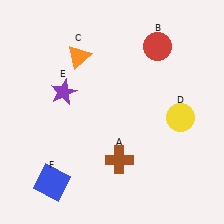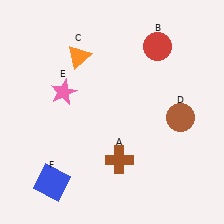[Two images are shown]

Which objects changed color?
D changed from yellow to brown. E changed from purple to pink.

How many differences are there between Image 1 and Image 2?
There are 2 differences between the two images.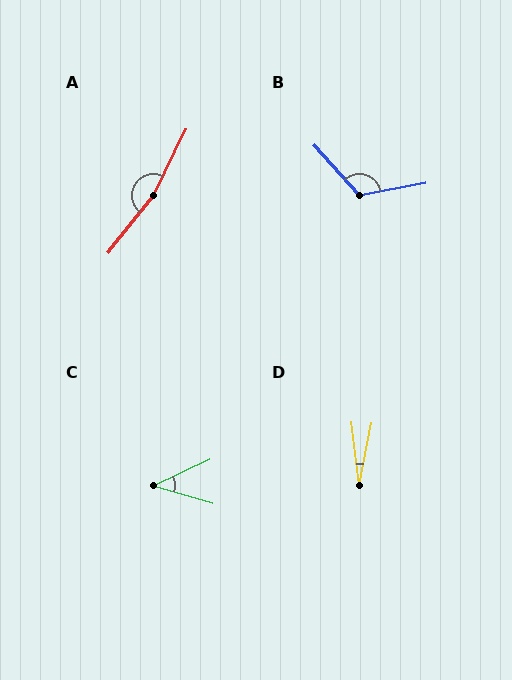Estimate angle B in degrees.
Approximately 122 degrees.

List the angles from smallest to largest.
D (19°), C (42°), B (122°), A (168°).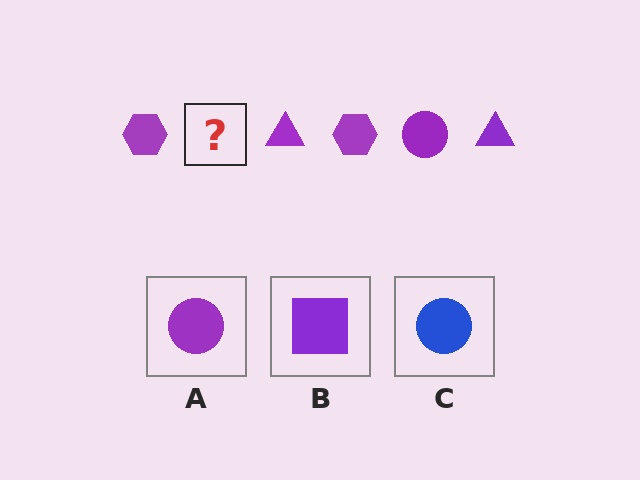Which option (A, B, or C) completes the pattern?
A.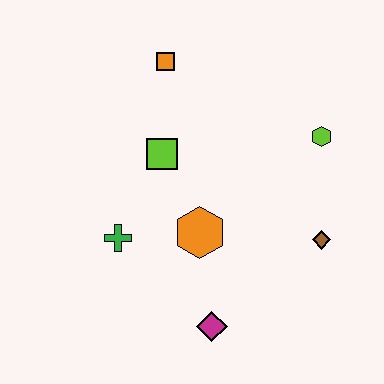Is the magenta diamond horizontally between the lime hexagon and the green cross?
Yes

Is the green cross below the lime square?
Yes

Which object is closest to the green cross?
The orange hexagon is closest to the green cross.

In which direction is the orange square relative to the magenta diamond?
The orange square is above the magenta diamond.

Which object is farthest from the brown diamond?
The orange square is farthest from the brown diamond.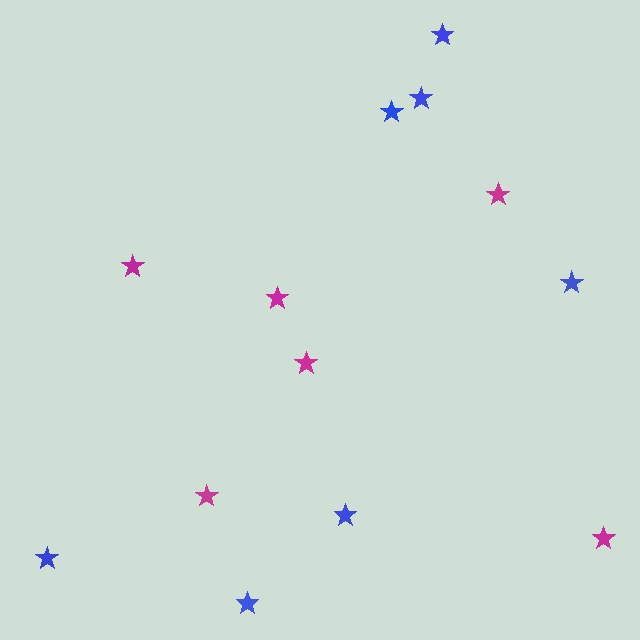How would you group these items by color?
There are 2 groups: one group of blue stars (7) and one group of magenta stars (6).